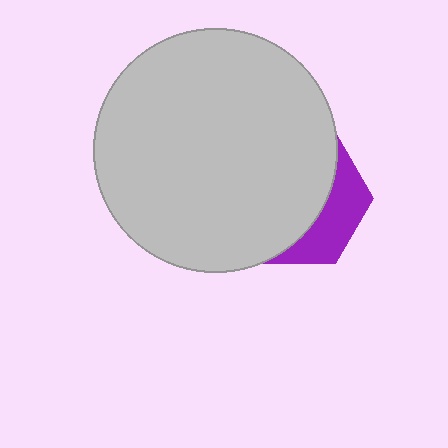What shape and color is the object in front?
The object in front is a light gray circle.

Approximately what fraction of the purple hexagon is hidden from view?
Roughly 69% of the purple hexagon is hidden behind the light gray circle.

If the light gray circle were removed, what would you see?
You would see the complete purple hexagon.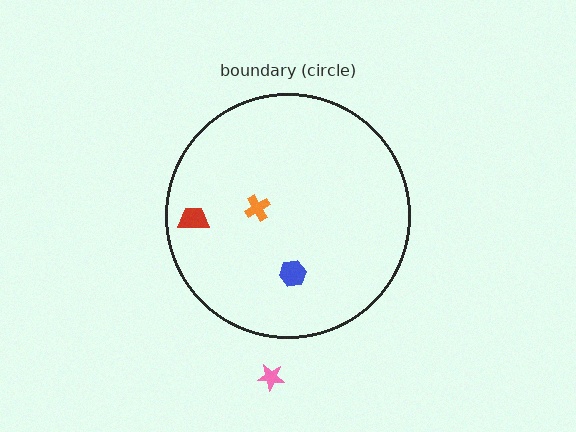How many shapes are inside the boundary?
3 inside, 1 outside.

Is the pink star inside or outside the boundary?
Outside.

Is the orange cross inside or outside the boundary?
Inside.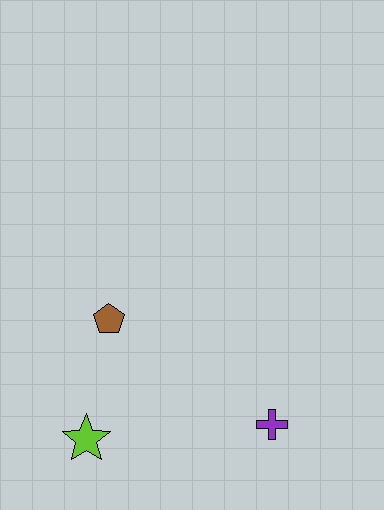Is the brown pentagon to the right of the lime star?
Yes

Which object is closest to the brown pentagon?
The lime star is closest to the brown pentagon.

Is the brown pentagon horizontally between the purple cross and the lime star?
Yes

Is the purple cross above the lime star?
Yes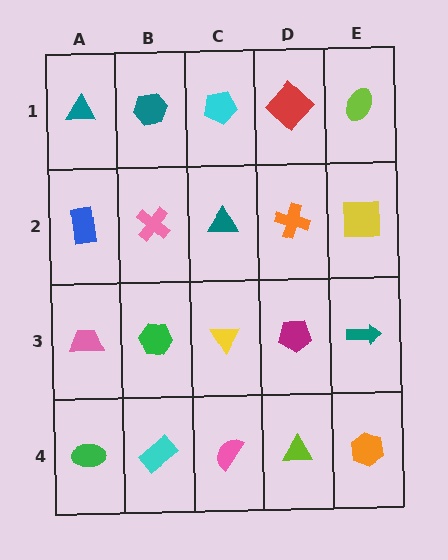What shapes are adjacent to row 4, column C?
A yellow triangle (row 3, column C), a cyan rectangle (row 4, column B), a lime triangle (row 4, column D).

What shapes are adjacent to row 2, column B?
A teal hexagon (row 1, column B), a green hexagon (row 3, column B), a blue rectangle (row 2, column A), a teal triangle (row 2, column C).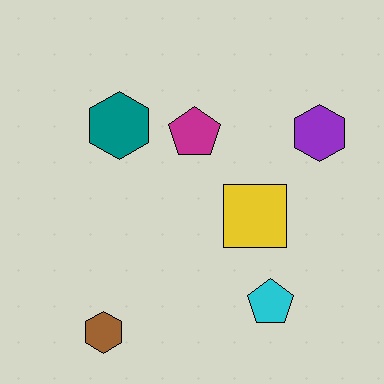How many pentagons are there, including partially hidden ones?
There are 2 pentagons.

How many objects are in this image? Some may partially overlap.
There are 6 objects.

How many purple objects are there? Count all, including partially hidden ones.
There is 1 purple object.